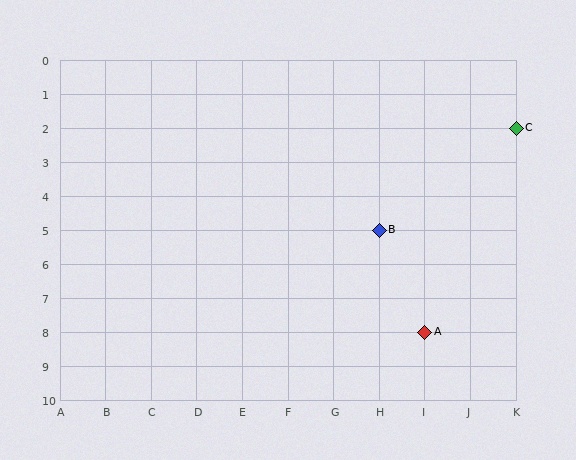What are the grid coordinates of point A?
Point A is at grid coordinates (I, 8).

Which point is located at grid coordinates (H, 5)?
Point B is at (H, 5).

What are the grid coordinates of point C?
Point C is at grid coordinates (K, 2).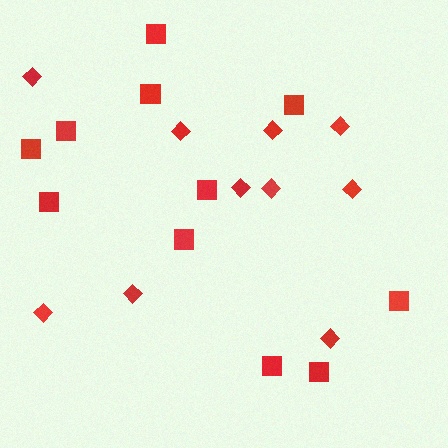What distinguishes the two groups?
There are 2 groups: one group of squares (11) and one group of diamonds (10).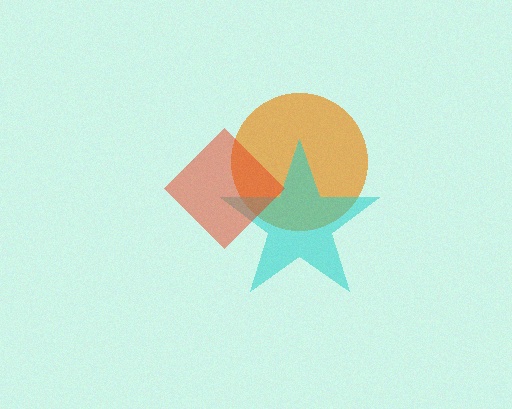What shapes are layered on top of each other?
The layered shapes are: an orange circle, a cyan star, a red diamond.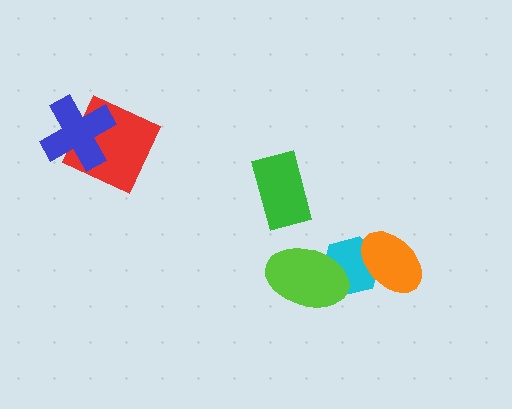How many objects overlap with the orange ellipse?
1 object overlaps with the orange ellipse.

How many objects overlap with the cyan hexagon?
2 objects overlap with the cyan hexagon.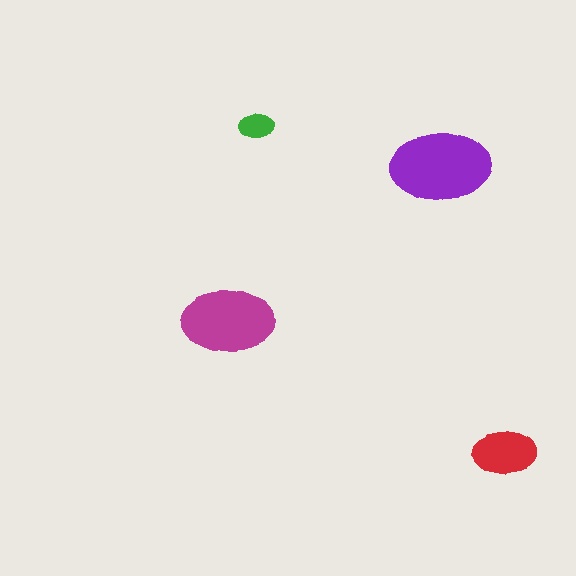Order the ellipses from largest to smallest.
the purple one, the magenta one, the red one, the green one.